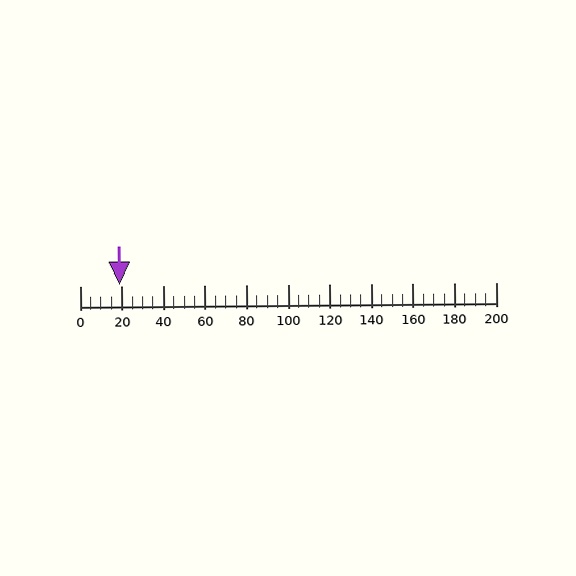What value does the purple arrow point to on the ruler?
The purple arrow points to approximately 19.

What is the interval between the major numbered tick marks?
The major tick marks are spaced 20 units apart.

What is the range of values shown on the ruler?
The ruler shows values from 0 to 200.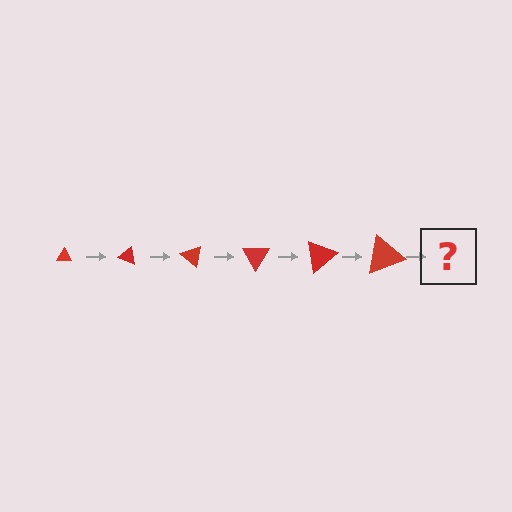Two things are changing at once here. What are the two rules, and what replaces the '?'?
The two rules are that the triangle grows larger each step and it rotates 20 degrees each step. The '?' should be a triangle, larger than the previous one and rotated 120 degrees from the start.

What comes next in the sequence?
The next element should be a triangle, larger than the previous one and rotated 120 degrees from the start.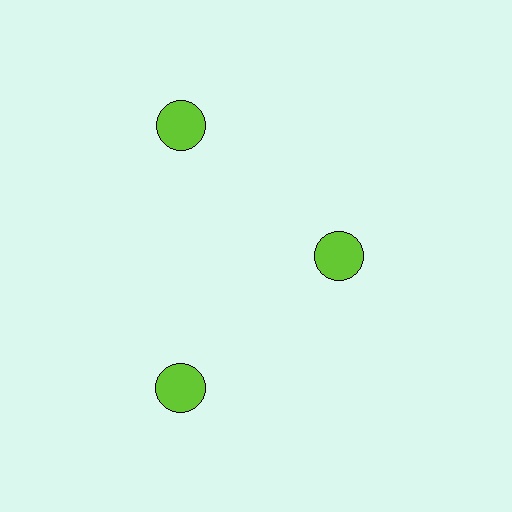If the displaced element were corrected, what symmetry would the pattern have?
It would have 3-fold rotational symmetry — the pattern would map onto itself every 120 degrees.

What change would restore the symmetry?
The symmetry would be restored by moving it outward, back onto the ring so that all 3 circles sit at equal angles and equal distance from the center.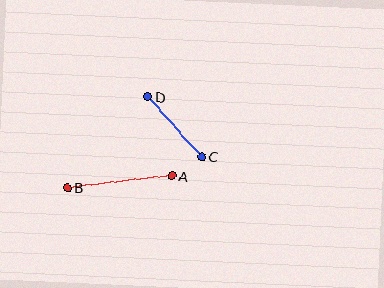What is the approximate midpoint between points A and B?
The midpoint is at approximately (119, 182) pixels.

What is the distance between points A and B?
The distance is approximately 105 pixels.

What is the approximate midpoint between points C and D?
The midpoint is at approximately (175, 127) pixels.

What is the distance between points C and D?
The distance is approximately 81 pixels.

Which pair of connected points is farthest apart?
Points A and B are farthest apart.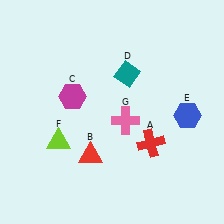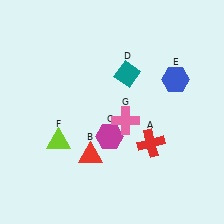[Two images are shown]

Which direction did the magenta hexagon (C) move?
The magenta hexagon (C) moved down.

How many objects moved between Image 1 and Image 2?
2 objects moved between the two images.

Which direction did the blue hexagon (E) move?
The blue hexagon (E) moved up.